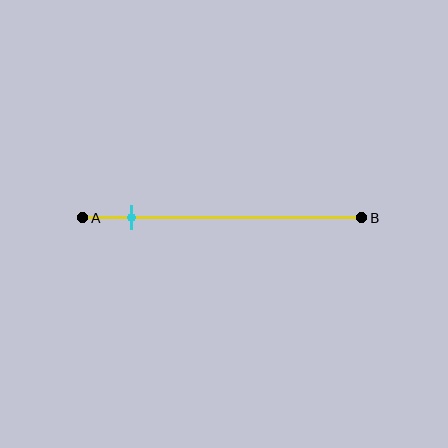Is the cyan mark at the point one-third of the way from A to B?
No, the mark is at about 20% from A, not at the 33% one-third point.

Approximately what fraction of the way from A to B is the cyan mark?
The cyan mark is approximately 20% of the way from A to B.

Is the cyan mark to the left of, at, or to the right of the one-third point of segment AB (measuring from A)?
The cyan mark is to the left of the one-third point of segment AB.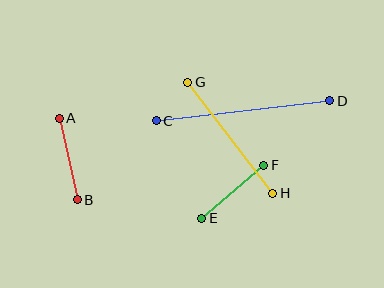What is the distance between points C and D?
The distance is approximately 175 pixels.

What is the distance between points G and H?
The distance is approximately 140 pixels.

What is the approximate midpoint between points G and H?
The midpoint is at approximately (230, 138) pixels.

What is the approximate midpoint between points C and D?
The midpoint is at approximately (243, 111) pixels.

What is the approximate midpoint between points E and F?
The midpoint is at approximately (233, 192) pixels.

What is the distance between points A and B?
The distance is approximately 84 pixels.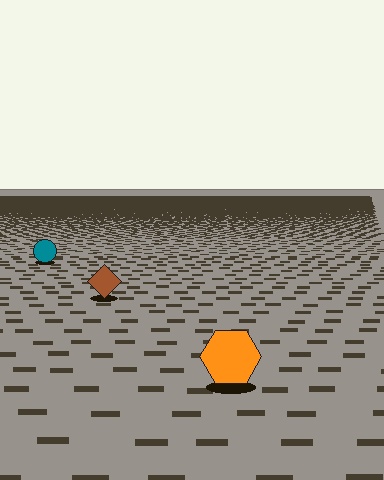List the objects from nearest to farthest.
From nearest to farthest: the orange hexagon, the brown diamond, the teal circle.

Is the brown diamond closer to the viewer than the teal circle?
Yes. The brown diamond is closer — you can tell from the texture gradient: the ground texture is coarser near it.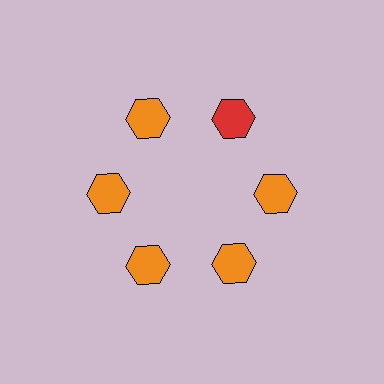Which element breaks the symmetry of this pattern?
The red hexagon at roughly the 1 o'clock position breaks the symmetry. All other shapes are orange hexagons.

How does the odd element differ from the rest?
It has a different color: red instead of orange.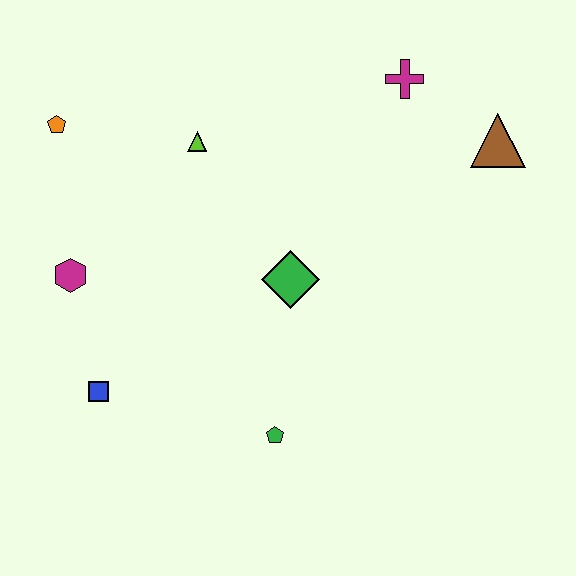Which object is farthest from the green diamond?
The orange pentagon is farthest from the green diamond.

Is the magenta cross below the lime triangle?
No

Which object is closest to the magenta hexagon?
The blue square is closest to the magenta hexagon.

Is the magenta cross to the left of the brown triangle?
Yes